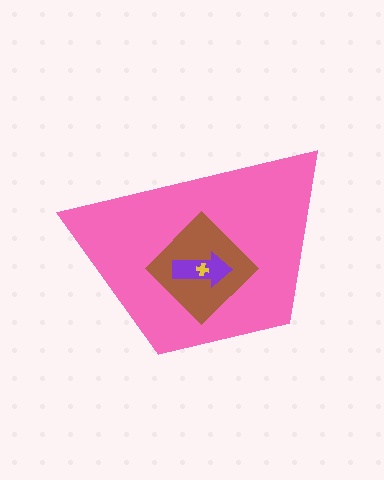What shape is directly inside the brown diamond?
The purple arrow.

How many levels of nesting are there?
4.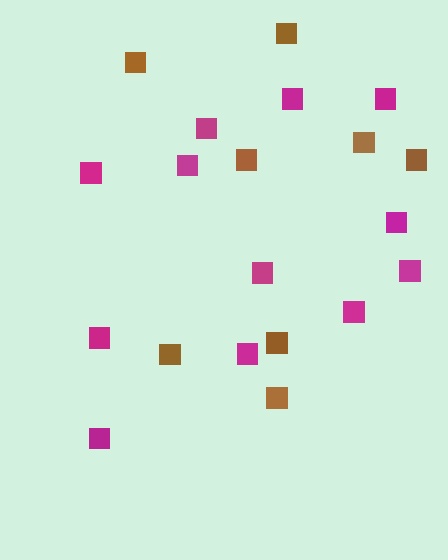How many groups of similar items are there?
There are 2 groups: one group of magenta squares (12) and one group of brown squares (8).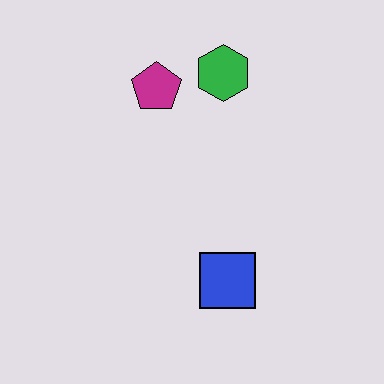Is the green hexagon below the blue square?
No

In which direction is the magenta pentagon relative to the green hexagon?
The magenta pentagon is to the left of the green hexagon.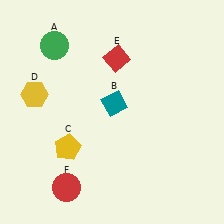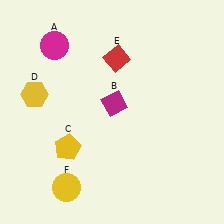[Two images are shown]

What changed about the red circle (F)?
In Image 1, F is red. In Image 2, it changed to yellow.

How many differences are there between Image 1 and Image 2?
There are 3 differences between the two images.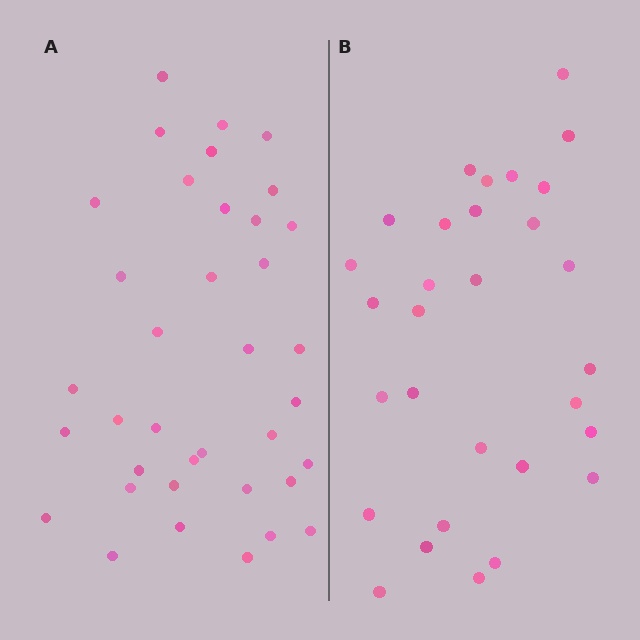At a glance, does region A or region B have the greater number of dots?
Region A (the left region) has more dots.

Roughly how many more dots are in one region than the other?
Region A has roughly 8 or so more dots than region B.